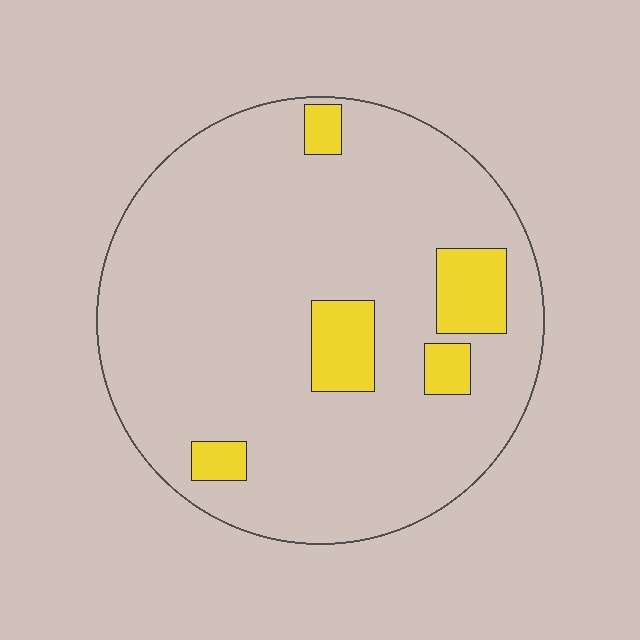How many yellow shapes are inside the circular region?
5.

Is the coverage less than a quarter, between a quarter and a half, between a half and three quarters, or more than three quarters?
Less than a quarter.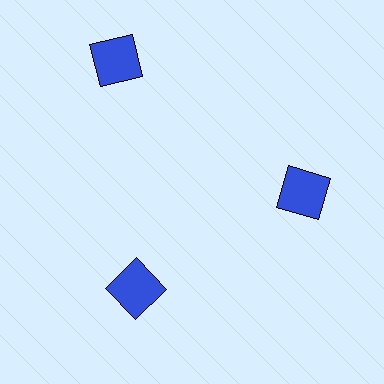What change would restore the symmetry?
The symmetry would be restored by moving it inward, back onto the ring so that all 3 squares sit at equal angles and equal distance from the center.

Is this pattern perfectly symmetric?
No. The 3 blue squares are arranged in a ring, but one element near the 11 o'clock position is pushed outward from the center, breaking the 3-fold rotational symmetry.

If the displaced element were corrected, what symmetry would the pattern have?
It would have 3-fold rotational symmetry — the pattern would map onto itself every 120 degrees.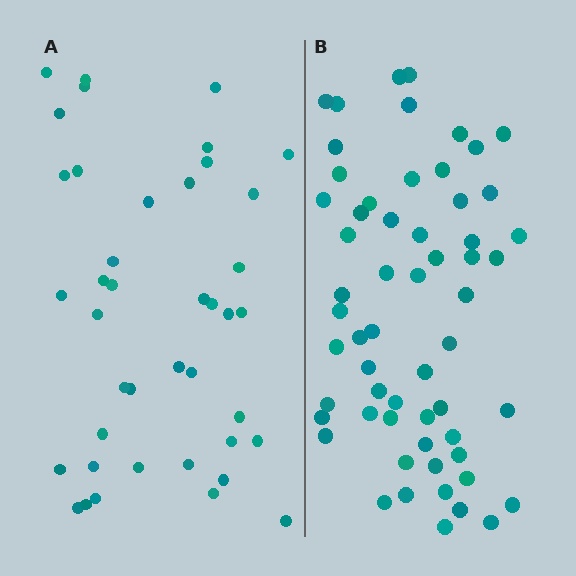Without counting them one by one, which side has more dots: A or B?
Region B (the right region) has more dots.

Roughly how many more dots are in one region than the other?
Region B has approximately 20 more dots than region A.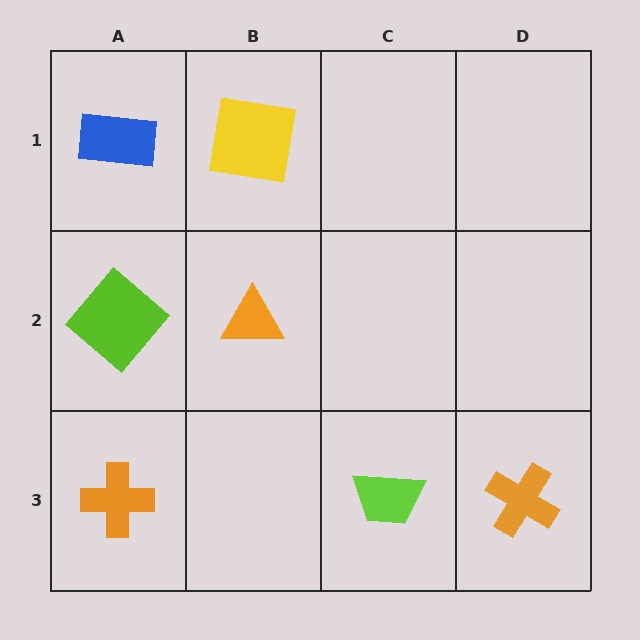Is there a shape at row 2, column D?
No, that cell is empty.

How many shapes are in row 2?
2 shapes.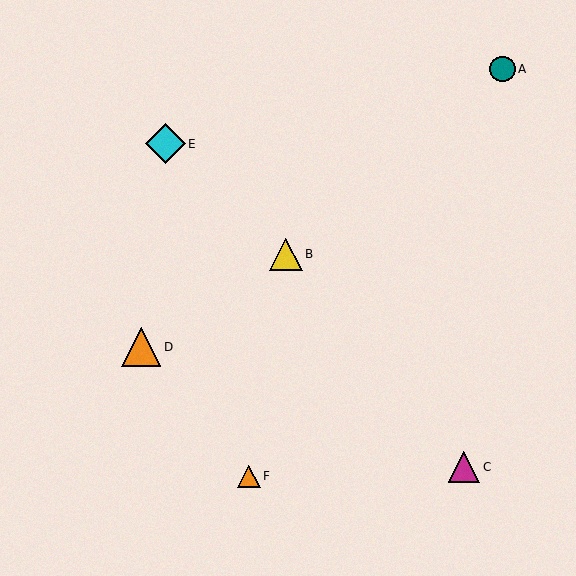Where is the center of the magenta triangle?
The center of the magenta triangle is at (464, 467).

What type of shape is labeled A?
Shape A is a teal circle.